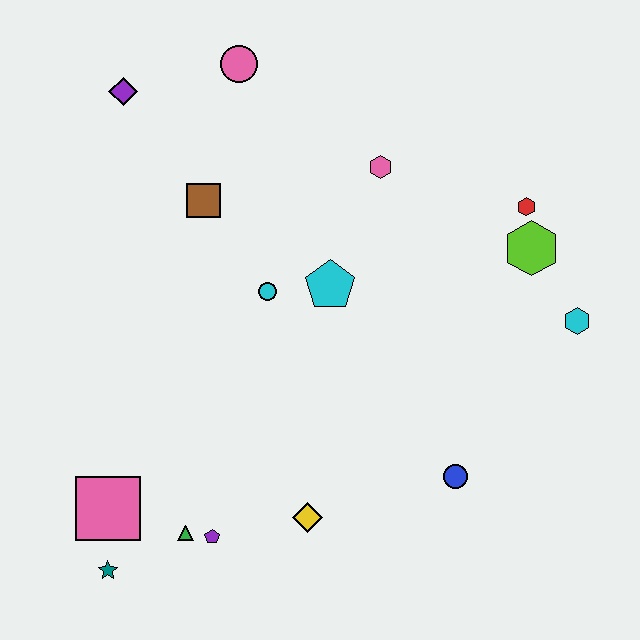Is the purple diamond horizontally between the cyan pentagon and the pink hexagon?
No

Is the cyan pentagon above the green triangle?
Yes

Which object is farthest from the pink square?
The red hexagon is farthest from the pink square.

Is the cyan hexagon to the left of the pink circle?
No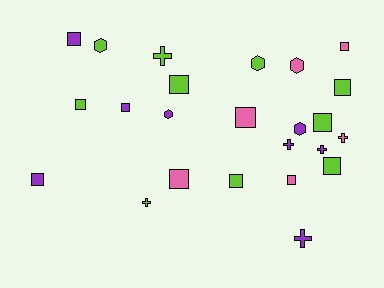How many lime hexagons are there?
There are 2 lime hexagons.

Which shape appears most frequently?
Square, with 13 objects.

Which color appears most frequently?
Lime, with 10 objects.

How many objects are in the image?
There are 24 objects.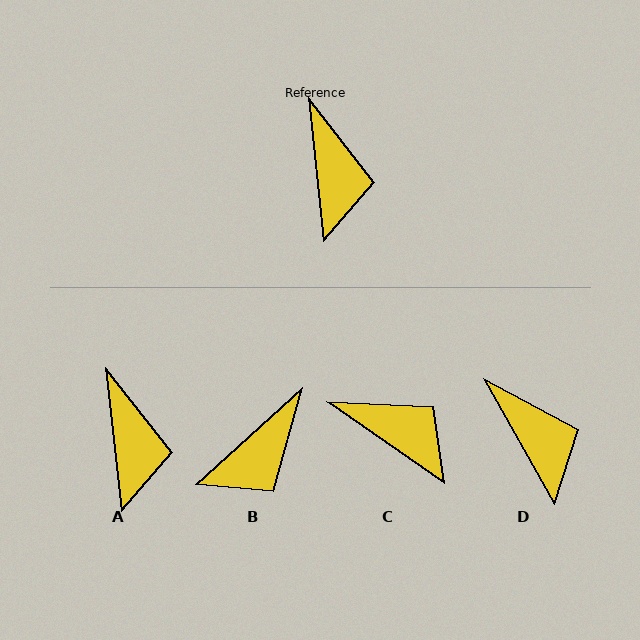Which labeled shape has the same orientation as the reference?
A.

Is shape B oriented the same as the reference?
No, it is off by about 54 degrees.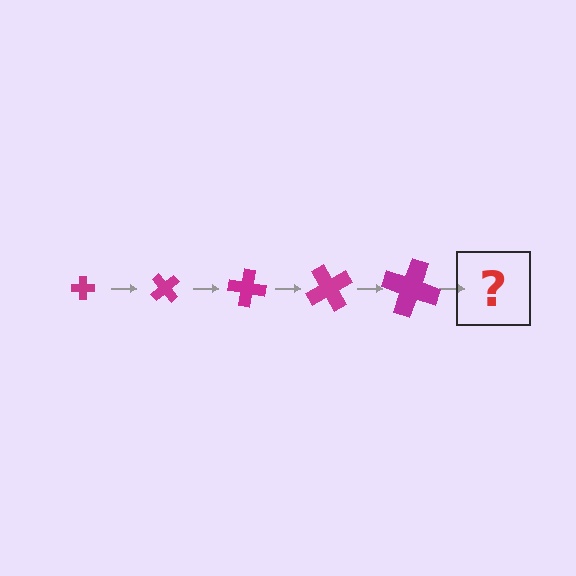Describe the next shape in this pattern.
It should be a cross, larger than the previous one and rotated 250 degrees from the start.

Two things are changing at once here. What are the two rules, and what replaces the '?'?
The two rules are that the cross grows larger each step and it rotates 50 degrees each step. The '?' should be a cross, larger than the previous one and rotated 250 degrees from the start.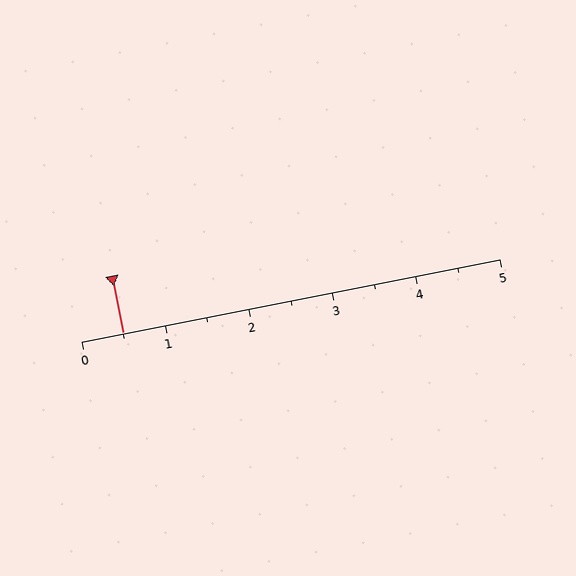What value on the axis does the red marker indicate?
The marker indicates approximately 0.5.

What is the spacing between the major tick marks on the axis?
The major ticks are spaced 1 apart.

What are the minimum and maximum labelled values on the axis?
The axis runs from 0 to 5.